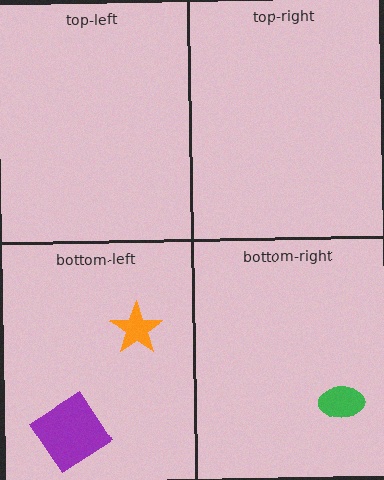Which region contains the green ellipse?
The bottom-right region.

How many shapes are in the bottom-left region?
2.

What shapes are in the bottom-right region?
The green ellipse.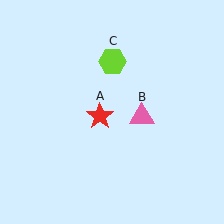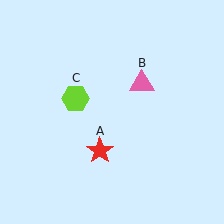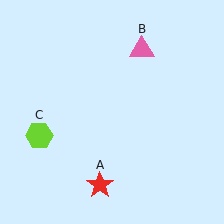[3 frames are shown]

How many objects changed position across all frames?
3 objects changed position: red star (object A), pink triangle (object B), lime hexagon (object C).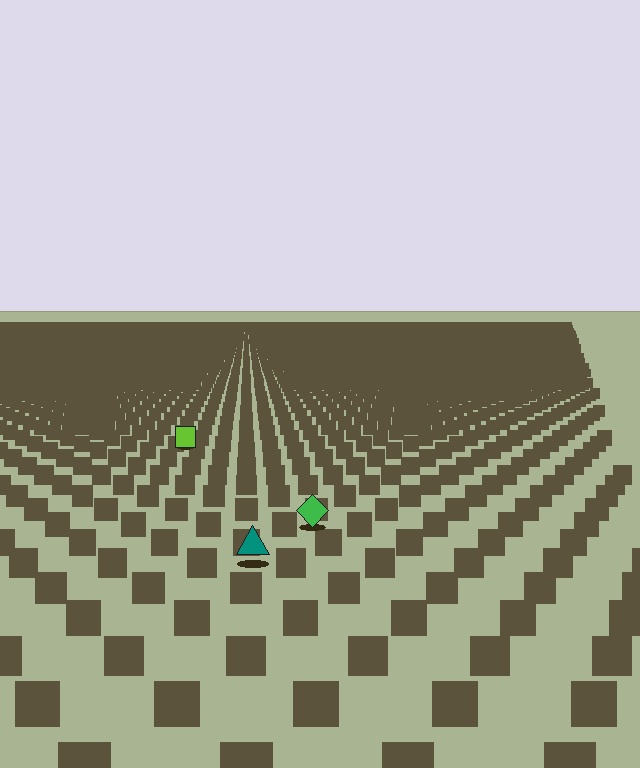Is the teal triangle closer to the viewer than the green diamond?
Yes. The teal triangle is closer — you can tell from the texture gradient: the ground texture is coarser near it.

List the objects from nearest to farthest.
From nearest to farthest: the teal triangle, the green diamond, the lime square.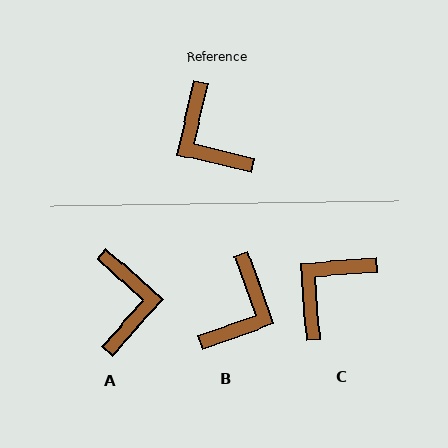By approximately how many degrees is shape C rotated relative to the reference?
Approximately 73 degrees clockwise.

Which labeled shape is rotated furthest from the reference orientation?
A, about 151 degrees away.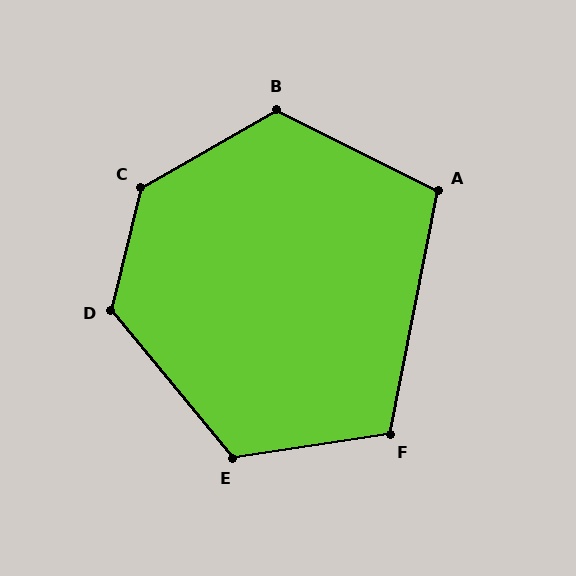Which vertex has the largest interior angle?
C, at approximately 133 degrees.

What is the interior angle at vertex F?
Approximately 110 degrees (obtuse).